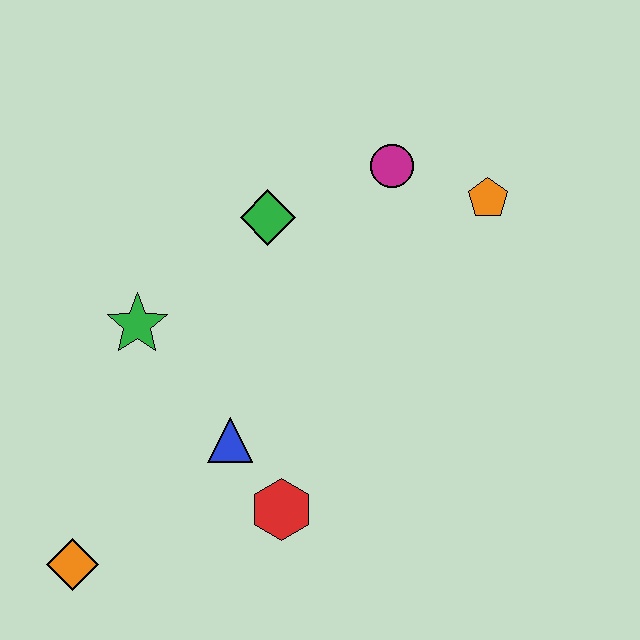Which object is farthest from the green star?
The orange pentagon is farthest from the green star.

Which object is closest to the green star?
The blue triangle is closest to the green star.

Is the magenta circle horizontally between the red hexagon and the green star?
No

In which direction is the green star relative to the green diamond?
The green star is to the left of the green diamond.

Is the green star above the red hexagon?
Yes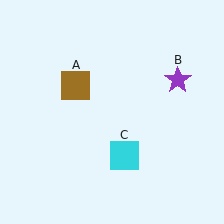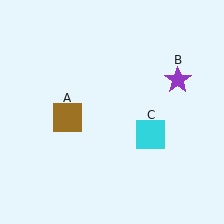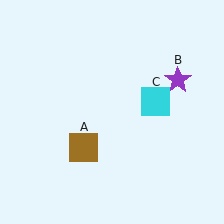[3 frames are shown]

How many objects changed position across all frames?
2 objects changed position: brown square (object A), cyan square (object C).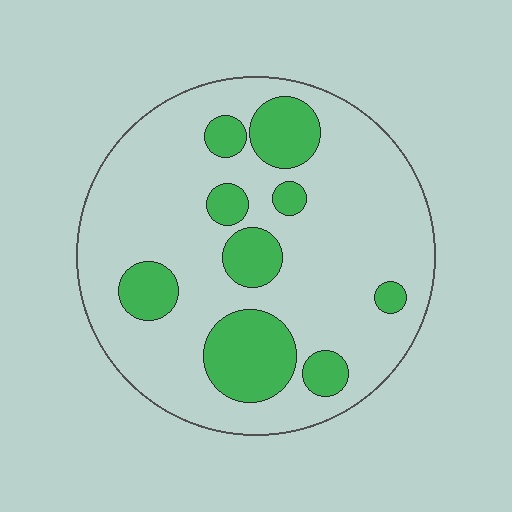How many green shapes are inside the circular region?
9.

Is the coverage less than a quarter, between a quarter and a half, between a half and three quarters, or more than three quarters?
Less than a quarter.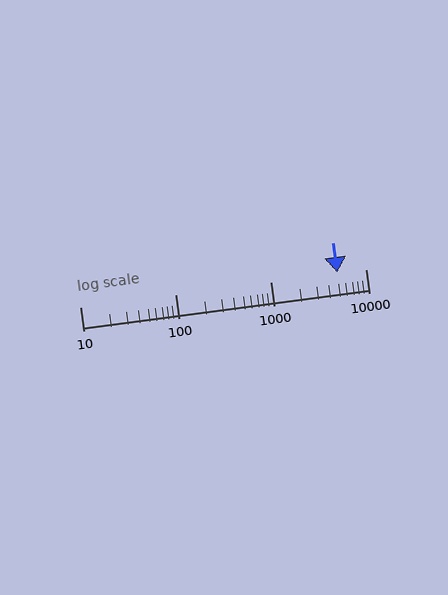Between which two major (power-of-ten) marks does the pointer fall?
The pointer is between 1000 and 10000.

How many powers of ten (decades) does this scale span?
The scale spans 3 decades, from 10 to 10000.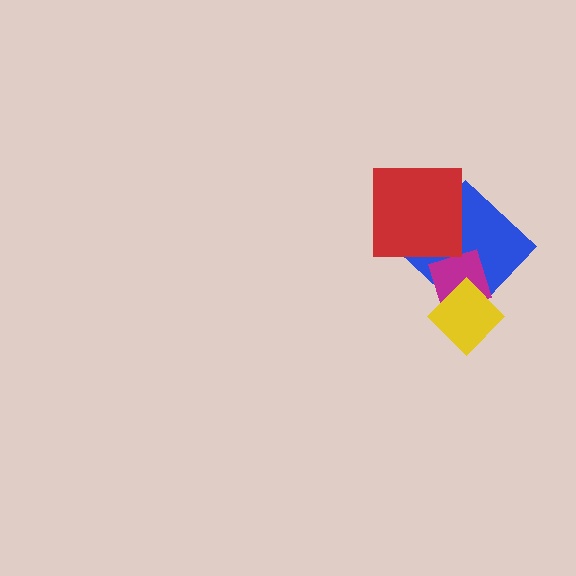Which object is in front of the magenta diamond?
The yellow diamond is in front of the magenta diamond.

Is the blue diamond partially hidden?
Yes, it is partially covered by another shape.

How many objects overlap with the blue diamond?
3 objects overlap with the blue diamond.